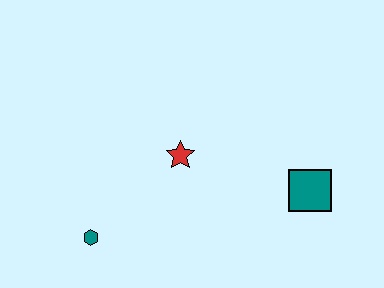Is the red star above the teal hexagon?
Yes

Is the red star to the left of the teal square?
Yes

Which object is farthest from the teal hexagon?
The teal square is farthest from the teal hexagon.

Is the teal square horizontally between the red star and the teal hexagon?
No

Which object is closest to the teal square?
The red star is closest to the teal square.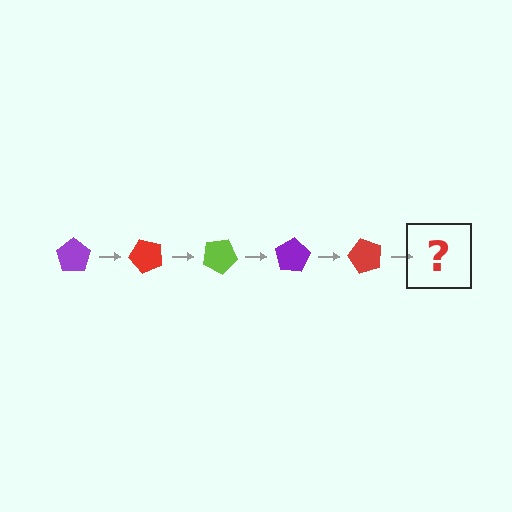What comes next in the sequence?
The next element should be a lime pentagon, rotated 250 degrees from the start.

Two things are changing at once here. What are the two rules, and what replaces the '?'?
The two rules are that it rotates 50 degrees each step and the color cycles through purple, red, and lime. The '?' should be a lime pentagon, rotated 250 degrees from the start.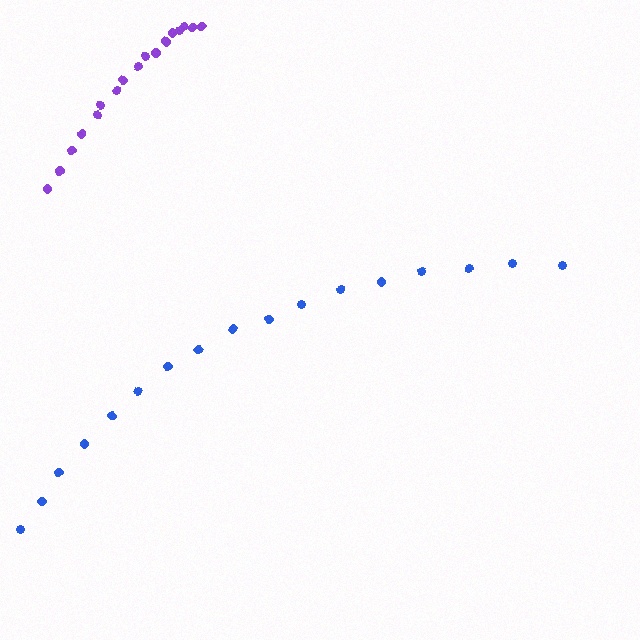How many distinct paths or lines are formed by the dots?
There are 2 distinct paths.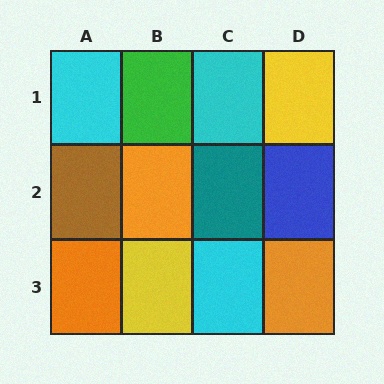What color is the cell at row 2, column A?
Brown.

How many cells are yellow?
2 cells are yellow.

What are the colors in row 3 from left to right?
Orange, yellow, cyan, orange.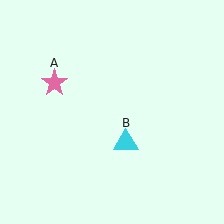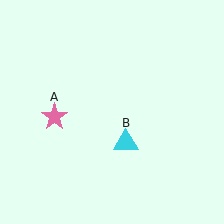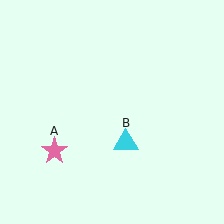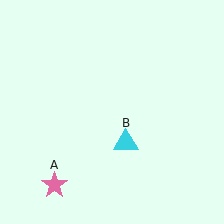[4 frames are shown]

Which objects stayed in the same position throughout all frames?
Cyan triangle (object B) remained stationary.